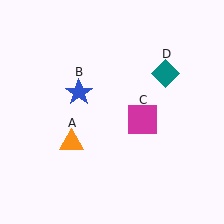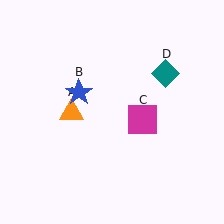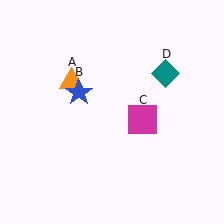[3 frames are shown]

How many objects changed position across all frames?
1 object changed position: orange triangle (object A).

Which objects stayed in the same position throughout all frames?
Blue star (object B) and magenta square (object C) and teal diamond (object D) remained stationary.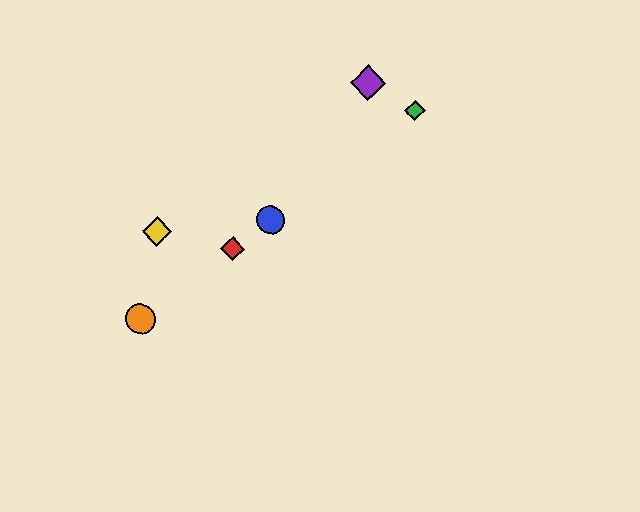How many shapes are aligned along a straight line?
4 shapes (the red diamond, the blue circle, the green diamond, the orange circle) are aligned along a straight line.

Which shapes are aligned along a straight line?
The red diamond, the blue circle, the green diamond, the orange circle are aligned along a straight line.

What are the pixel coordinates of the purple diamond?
The purple diamond is at (368, 83).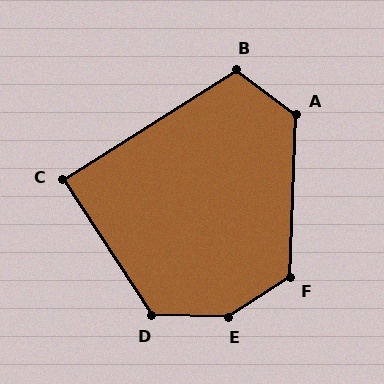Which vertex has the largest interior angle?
E, at approximately 146 degrees.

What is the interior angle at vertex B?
Approximately 111 degrees (obtuse).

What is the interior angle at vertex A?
Approximately 124 degrees (obtuse).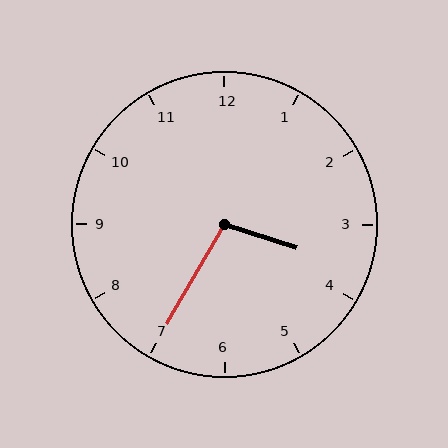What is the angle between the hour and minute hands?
Approximately 102 degrees.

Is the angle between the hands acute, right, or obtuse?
It is obtuse.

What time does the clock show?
3:35.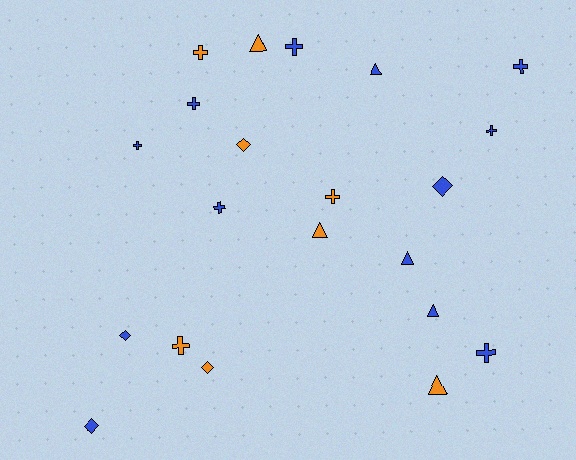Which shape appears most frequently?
Cross, with 10 objects.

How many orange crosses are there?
There are 3 orange crosses.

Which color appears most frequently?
Blue, with 13 objects.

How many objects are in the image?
There are 21 objects.